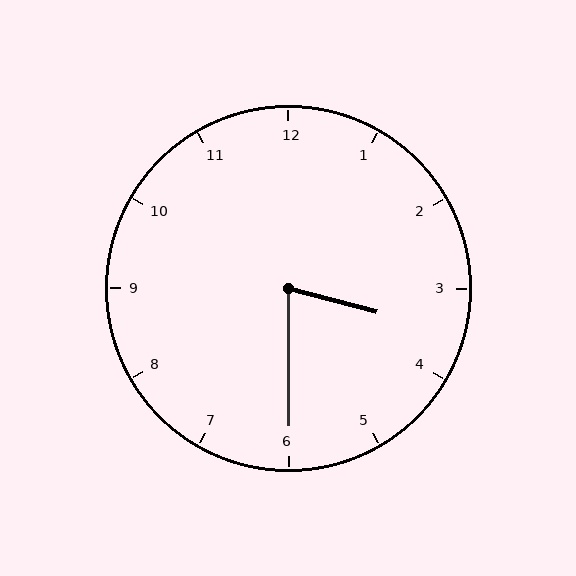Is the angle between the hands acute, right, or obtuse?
It is acute.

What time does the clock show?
3:30.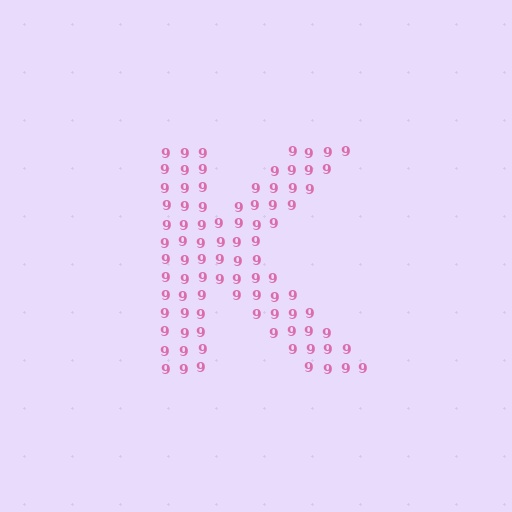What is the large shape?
The large shape is the letter K.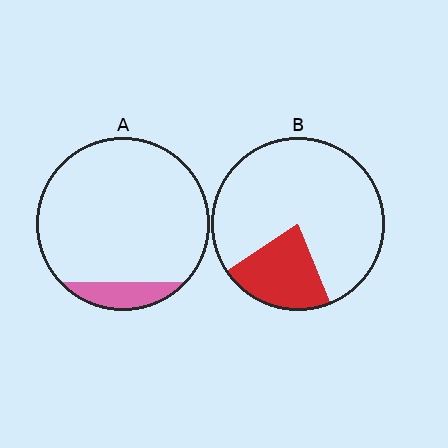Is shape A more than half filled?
No.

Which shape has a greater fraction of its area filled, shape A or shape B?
Shape B.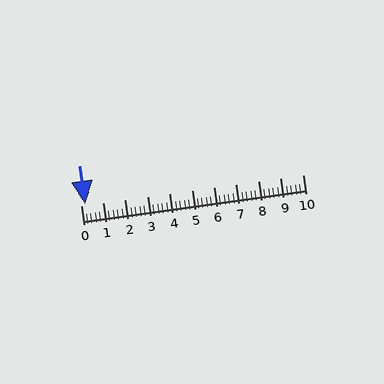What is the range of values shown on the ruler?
The ruler shows values from 0 to 10.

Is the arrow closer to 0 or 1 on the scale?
The arrow is closer to 0.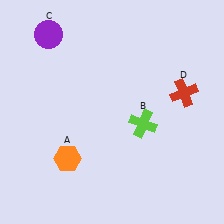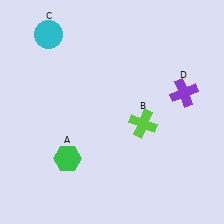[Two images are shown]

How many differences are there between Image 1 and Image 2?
There are 3 differences between the two images.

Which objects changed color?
A changed from orange to green. C changed from purple to cyan. D changed from red to purple.